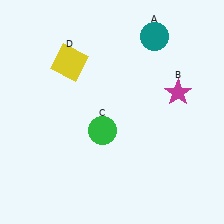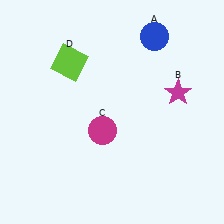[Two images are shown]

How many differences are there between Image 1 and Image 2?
There are 3 differences between the two images.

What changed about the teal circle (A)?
In Image 1, A is teal. In Image 2, it changed to blue.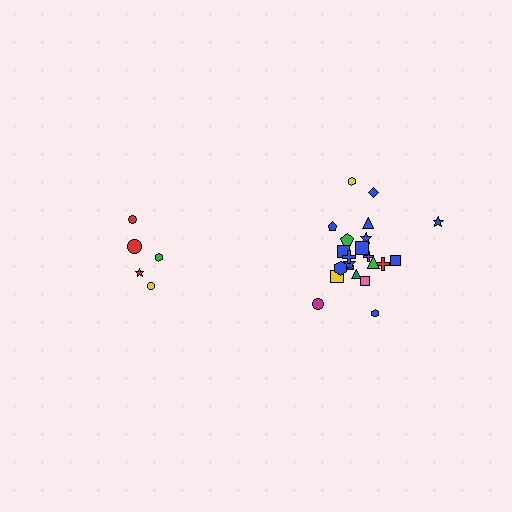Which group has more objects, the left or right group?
The right group.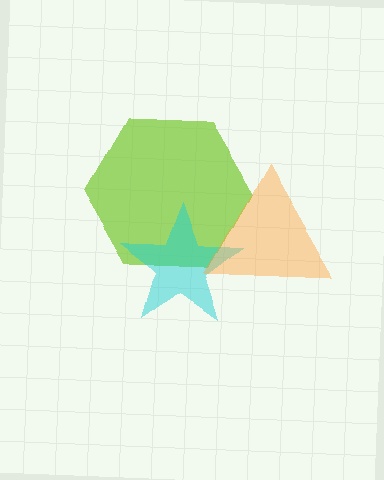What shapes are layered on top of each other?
The layered shapes are: a lime hexagon, a cyan star, an orange triangle.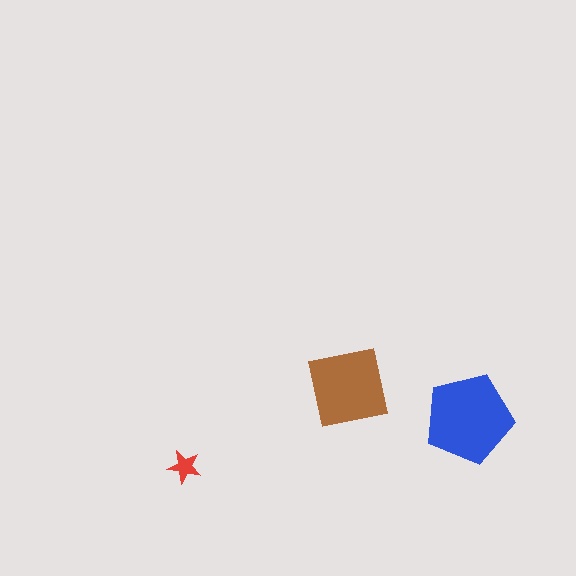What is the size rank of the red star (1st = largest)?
3rd.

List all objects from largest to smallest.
The blue pentagon, the brown square, the red star.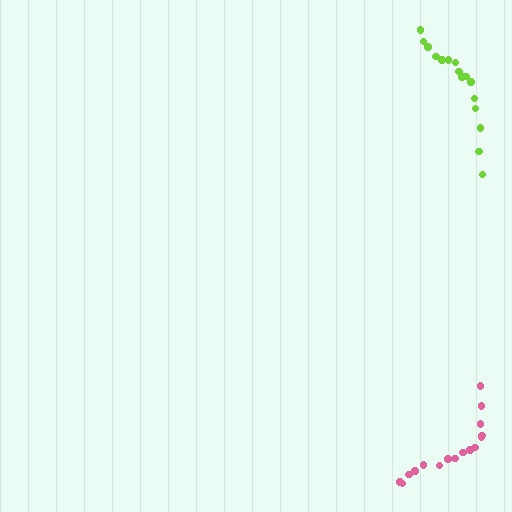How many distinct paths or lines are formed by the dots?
There are 2 distinct paths.